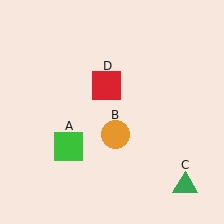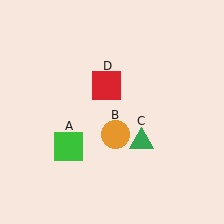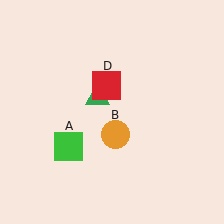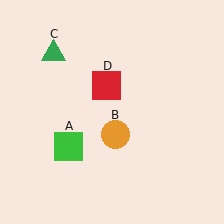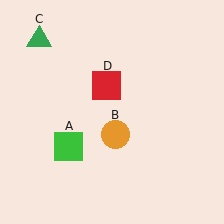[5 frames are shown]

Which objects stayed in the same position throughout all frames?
Green square (object A) and orange circle (object B) and red square (object D) remained stationary.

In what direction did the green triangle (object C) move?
The green triangle (object C) moved up and to the left.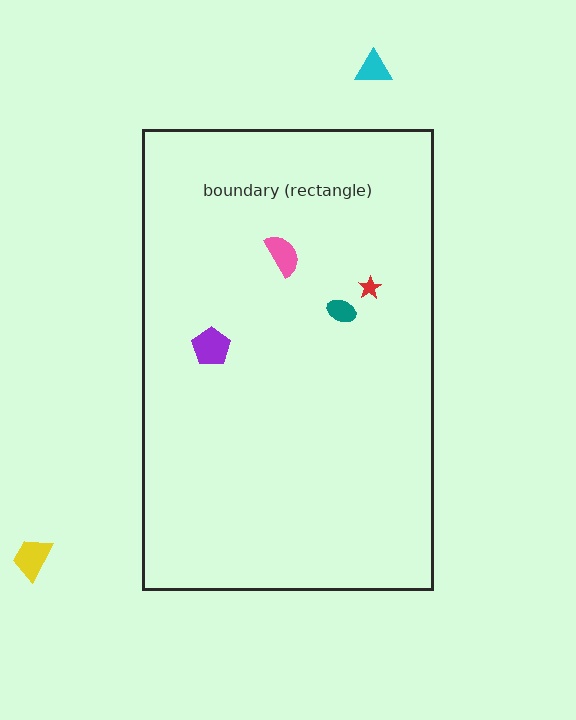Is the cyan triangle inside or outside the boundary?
Outside.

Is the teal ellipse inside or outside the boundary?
Inside.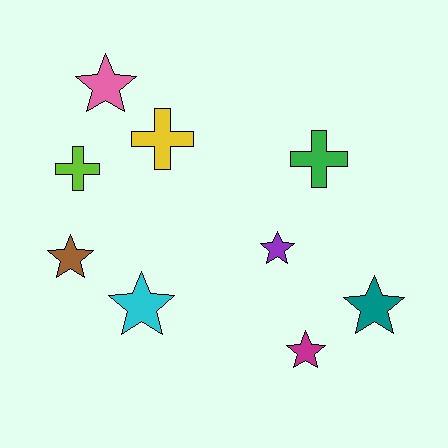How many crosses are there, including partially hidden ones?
There are 3 crosses.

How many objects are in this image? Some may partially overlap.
There are 9 objects.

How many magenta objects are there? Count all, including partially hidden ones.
There is 1 magenta object.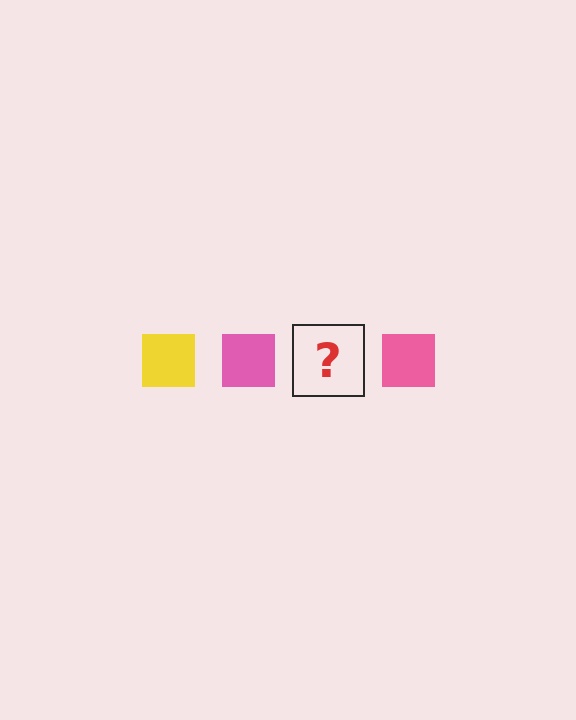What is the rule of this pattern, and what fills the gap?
The rule is that the pattern cycles through yellow, pink squares. The gap should be filled with a yellow square.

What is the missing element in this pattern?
The missing element is a yellow square.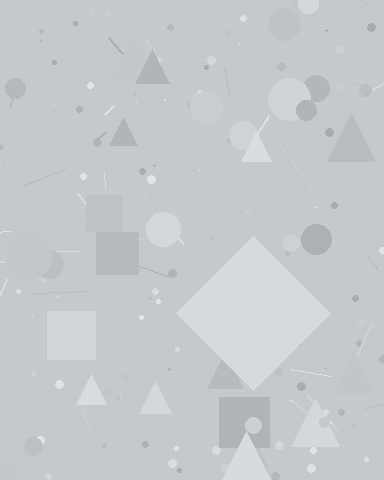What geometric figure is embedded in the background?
A diamond is embedded in the background.